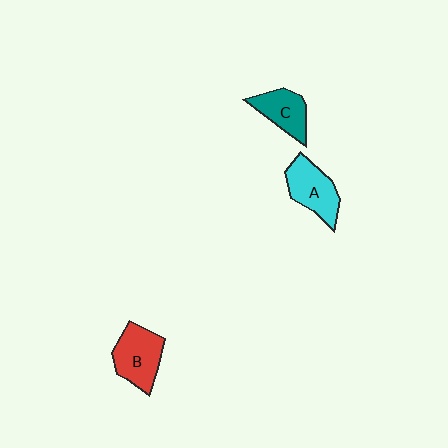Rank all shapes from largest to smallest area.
From largest to smallest: B (red), A (cyan), C (teal).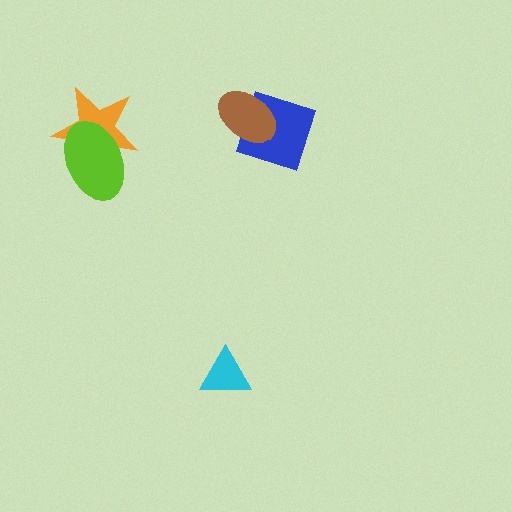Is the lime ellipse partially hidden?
No, no other shape covers it.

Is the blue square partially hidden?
Yes, it is partially covered by another shape.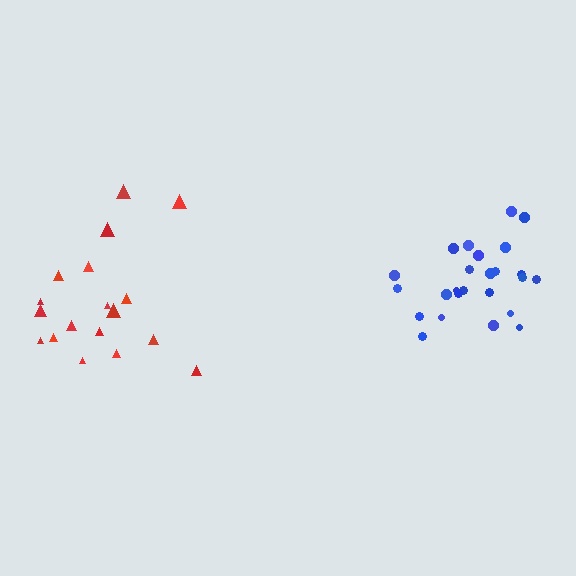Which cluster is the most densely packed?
Blue.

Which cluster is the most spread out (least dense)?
Red.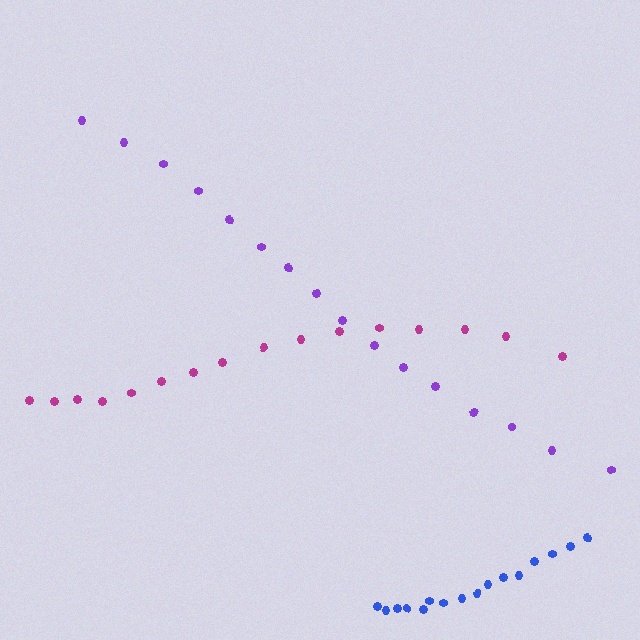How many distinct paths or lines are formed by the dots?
There are 3 distinct paths.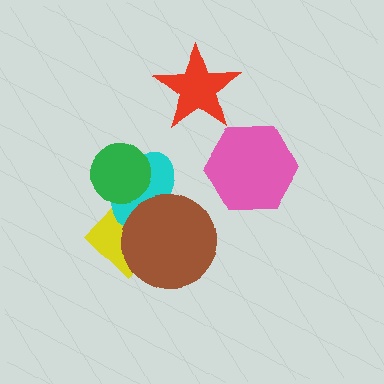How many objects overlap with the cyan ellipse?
3 objects overlap with the cyan ellipse.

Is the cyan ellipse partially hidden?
Yes, it is partially covered by another shape.